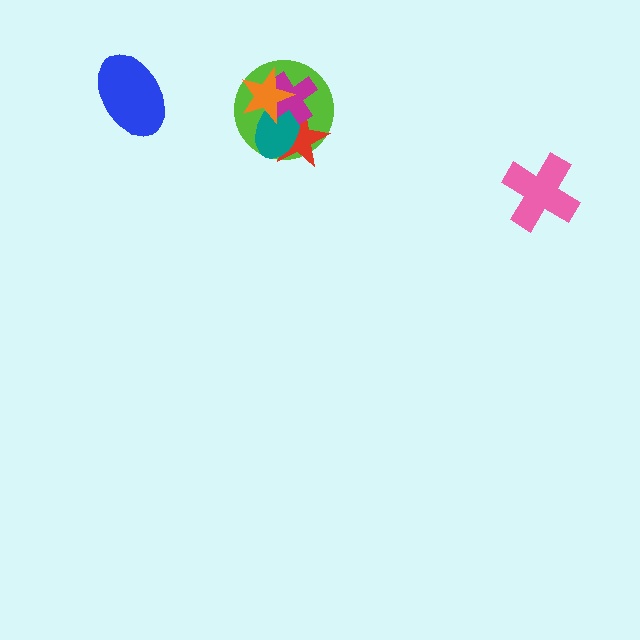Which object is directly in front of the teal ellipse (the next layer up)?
The magenta cross is directly in front of the teal ellipse.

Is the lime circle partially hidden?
Yes, it is partially covered by another shape.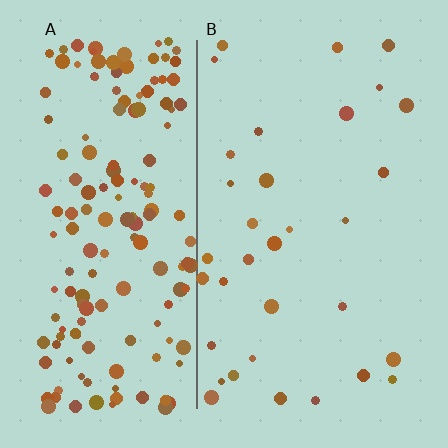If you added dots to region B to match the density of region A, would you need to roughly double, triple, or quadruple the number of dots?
Approximately quadruple.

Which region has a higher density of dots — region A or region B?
A (the left).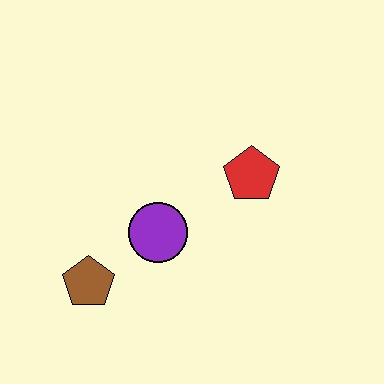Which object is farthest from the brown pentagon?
The red pentagon is farthest from the brown pentagon.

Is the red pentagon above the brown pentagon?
Yes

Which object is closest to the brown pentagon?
The purple circle is closest to the brown pentagon.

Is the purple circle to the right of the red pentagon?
No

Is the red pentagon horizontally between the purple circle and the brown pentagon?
No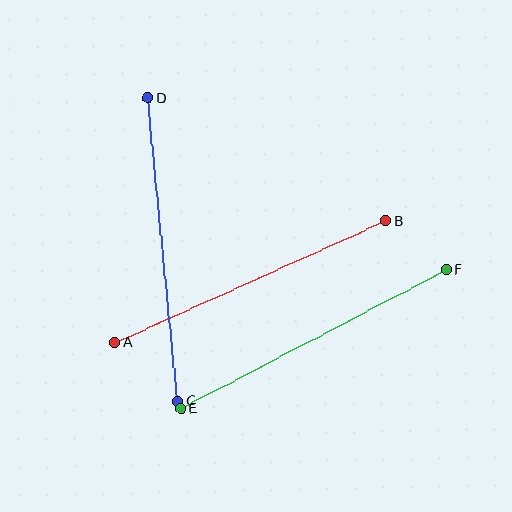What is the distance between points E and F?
The distance is approximately 300 pixels.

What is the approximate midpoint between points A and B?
The midpoint is at approximately (250, 282) pixels.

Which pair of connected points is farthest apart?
Points C and D are farthest apart.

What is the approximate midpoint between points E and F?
The midpoint is at approximately (314, 339) pixels.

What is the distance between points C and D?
The distance is approximately 304 pixels.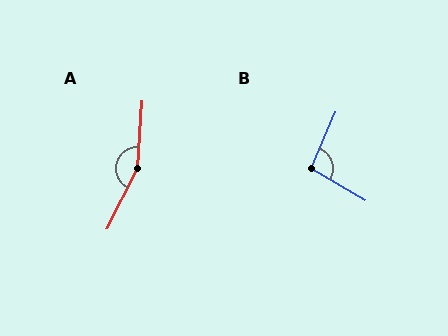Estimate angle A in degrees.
Approximately 157 degrees.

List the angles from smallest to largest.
B (97°), A (157°).